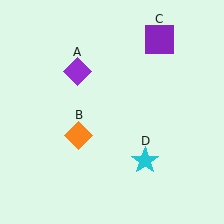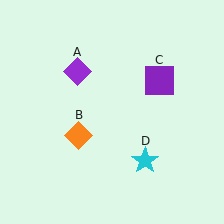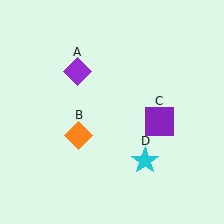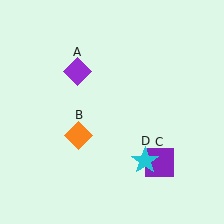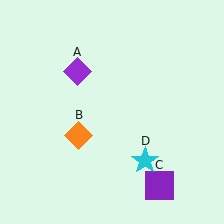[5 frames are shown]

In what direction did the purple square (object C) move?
The purple square (object C) moved down.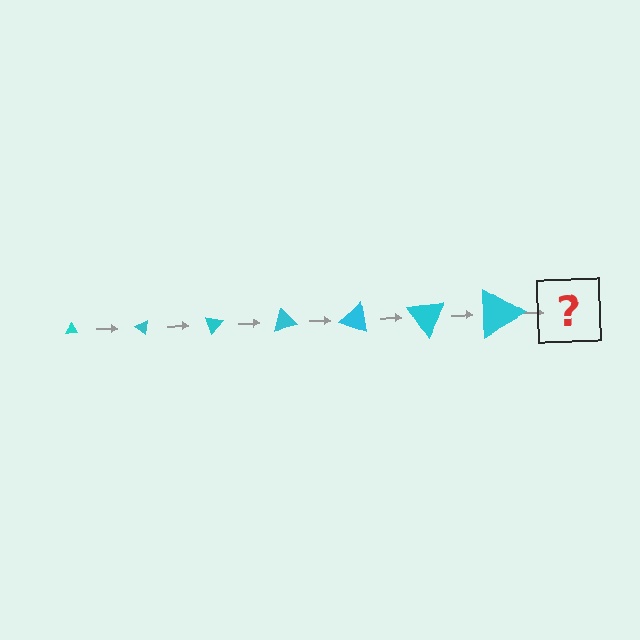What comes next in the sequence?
The next element should be a triangle, larger than the previous one and rotated 245 degrees from the start.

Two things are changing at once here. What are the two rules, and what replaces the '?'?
The two rules are that the triangle grows larger each step and it rotates 35 degrees each step. The '?' should be a triangle, larger than the previous one and rotated 245 degrees from the start.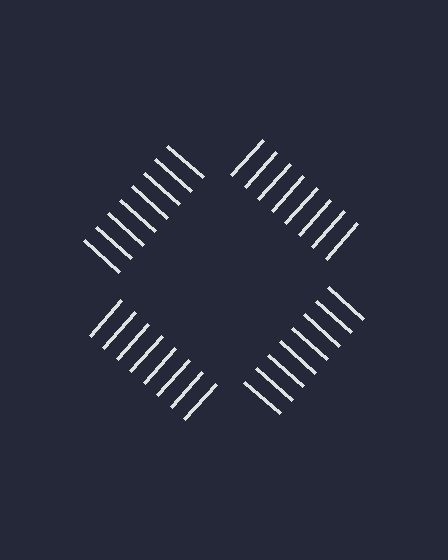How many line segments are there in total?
32 — 8 along each of the 4 edges.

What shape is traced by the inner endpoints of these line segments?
An illusory square — the line segments terminate on its edges but no continuous stroke is drawn.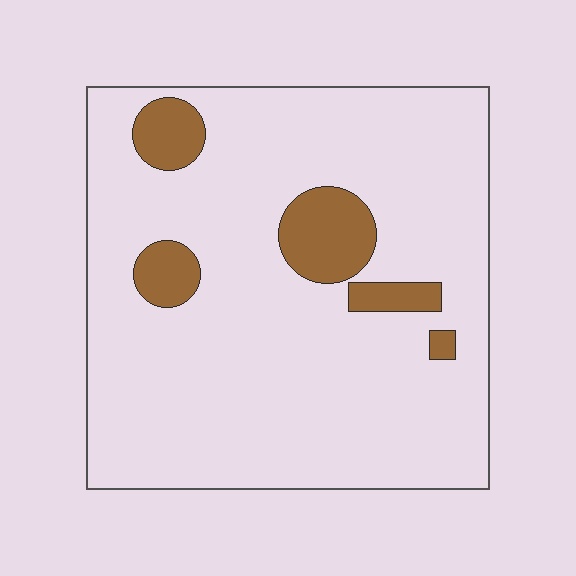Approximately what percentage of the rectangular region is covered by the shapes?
Approximately 10%.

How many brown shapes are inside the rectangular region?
5.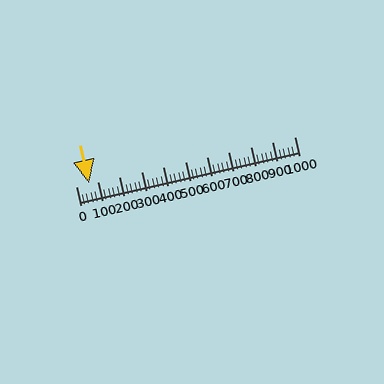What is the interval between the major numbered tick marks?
The major tick marks are spaced 100 units apart.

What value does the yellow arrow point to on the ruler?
The yellow arrow points to approximately 60.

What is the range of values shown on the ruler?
The ruler shows values from 0 to 1000.